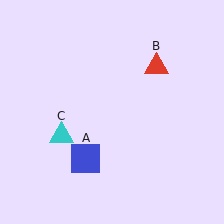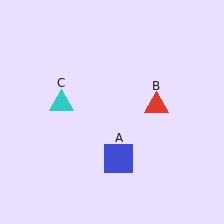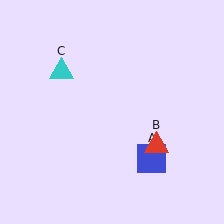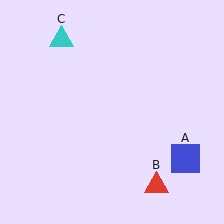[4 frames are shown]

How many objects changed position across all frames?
3 objects changed position: blue square (object A), red triangle (object B), cyan triangle (object C).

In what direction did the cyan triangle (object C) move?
The cyan triangle (object C) moved up.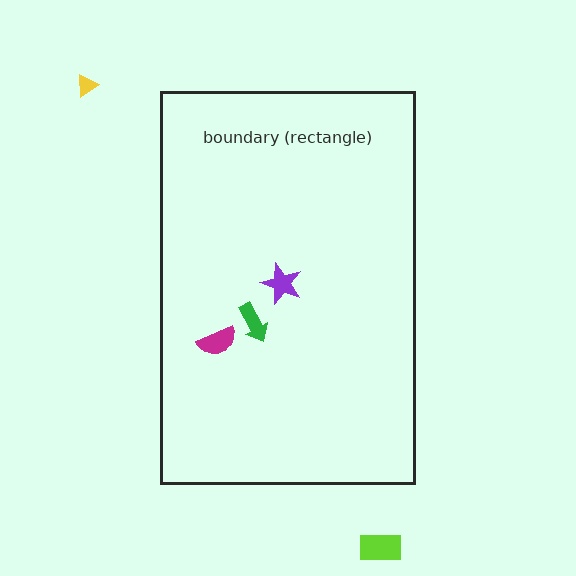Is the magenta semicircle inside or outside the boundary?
Inside.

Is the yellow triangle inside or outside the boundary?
Outside.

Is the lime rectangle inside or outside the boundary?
Outside.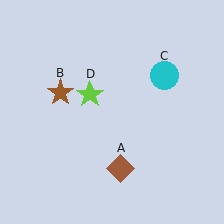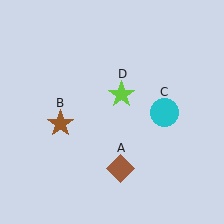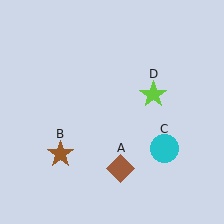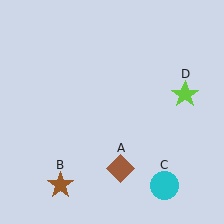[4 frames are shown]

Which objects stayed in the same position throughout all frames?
Brown diamond (object A) remained stationary.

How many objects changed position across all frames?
3 objects changed position: brown star (object B), cyan circle (object C), lime star (object D).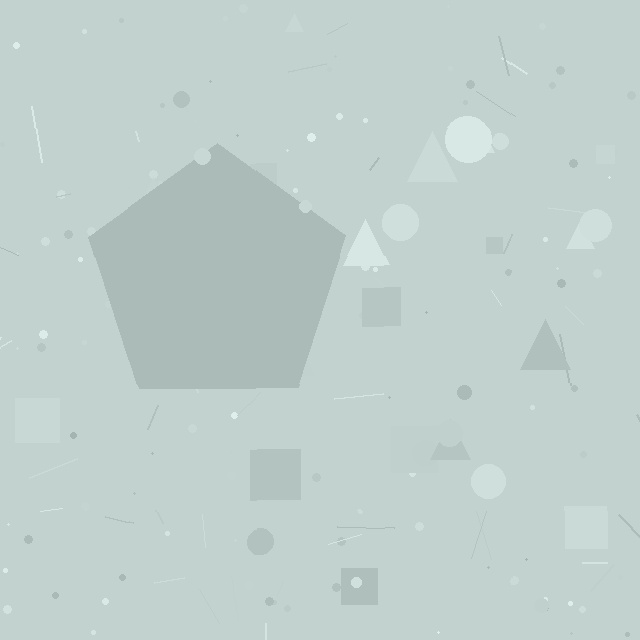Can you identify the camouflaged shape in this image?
The camouflaged shape is a pentagon.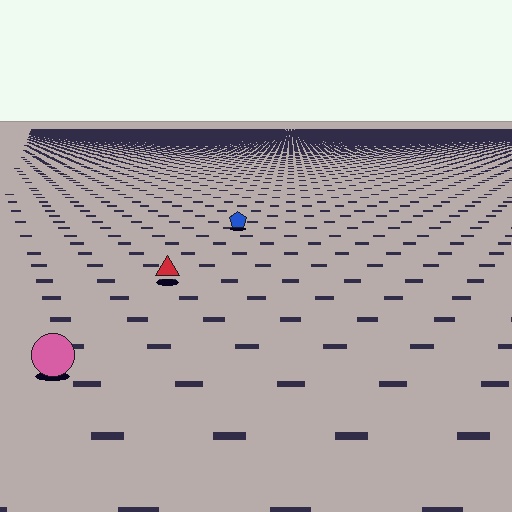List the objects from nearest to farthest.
From nearest to farthest: the pink circle, the red triangle, the blue pentagon.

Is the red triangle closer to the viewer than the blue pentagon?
Yes. The red triangle is closer — you can tell from the texture gradient: the ground texture is coarser near it.